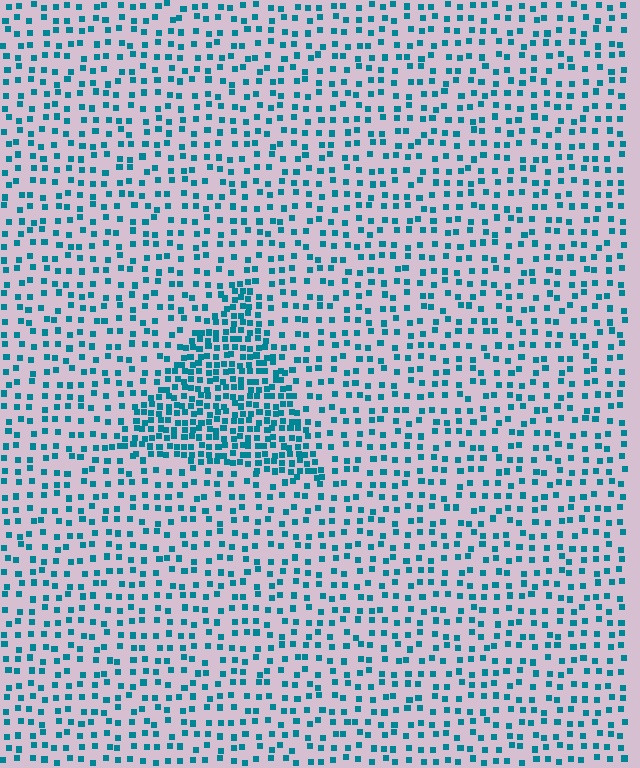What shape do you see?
I see a triangle.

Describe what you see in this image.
The image contains small teal elements arranged at two different densities. A triangle-shaped region is visible where the elements are more densely packed than the surrounding area.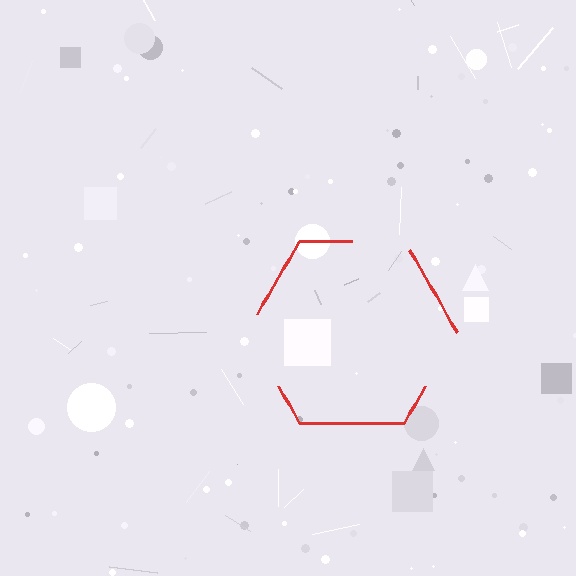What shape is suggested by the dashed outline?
The dashed outline suggests a hexagon.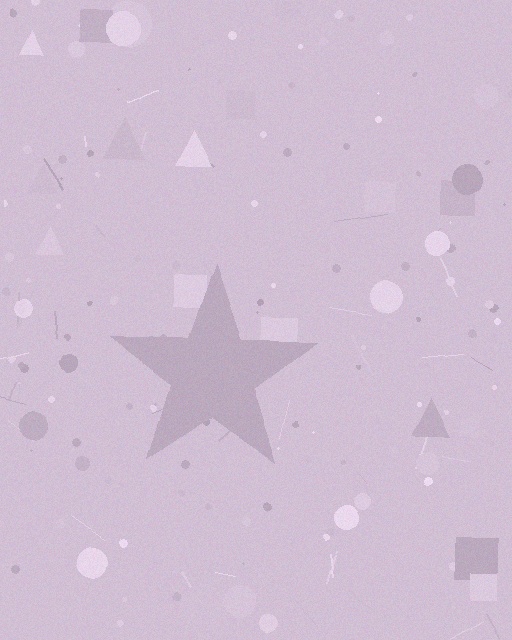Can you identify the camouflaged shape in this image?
The camouflaged shape is a star.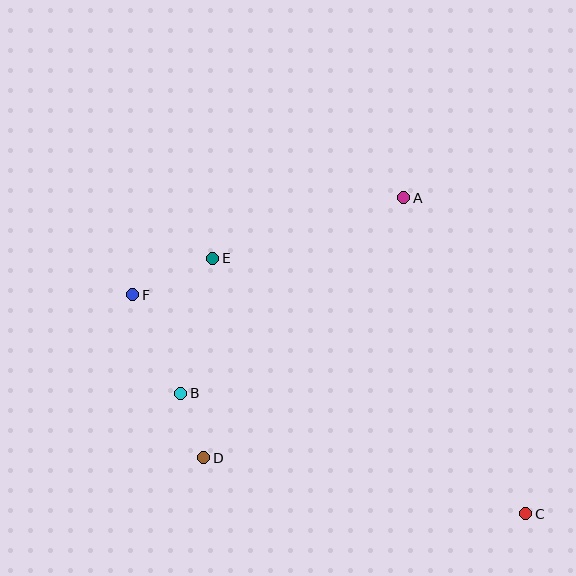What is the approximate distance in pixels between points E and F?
The distance between E and F is approximately 88 pixels.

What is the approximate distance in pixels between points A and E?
The distance between A and E is approximately 200 pixels.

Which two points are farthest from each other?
Points C and F are farthest from each other.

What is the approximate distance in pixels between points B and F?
The distance between B and F is approximately 109 pixels.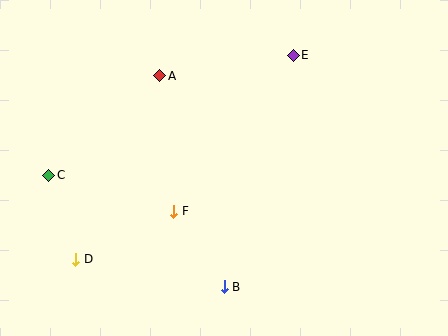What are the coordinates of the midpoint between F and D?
The midpoint between F and D is at (125, 235).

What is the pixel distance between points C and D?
The distance between C and D is 88 pixels.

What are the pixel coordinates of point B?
Point B is at (224, 287).